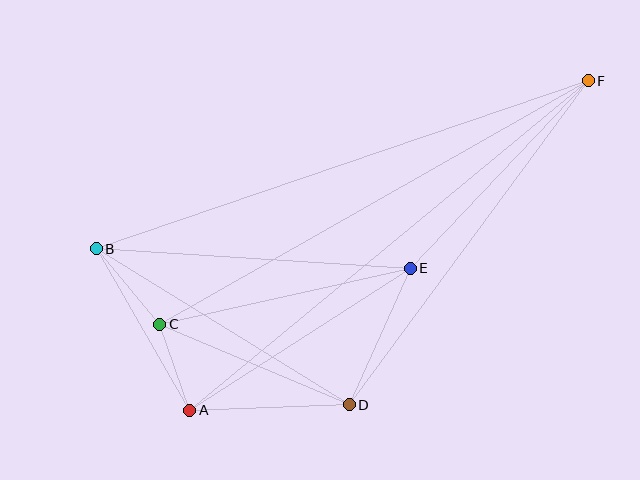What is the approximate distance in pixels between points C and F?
The distance between C and F is approximately 493 pixels.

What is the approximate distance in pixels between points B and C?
The distance between B and C is approximately 99 pixels.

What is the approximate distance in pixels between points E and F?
The distance between E and F is approximately 259 pixels.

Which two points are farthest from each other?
Points B and F are farthest from each other.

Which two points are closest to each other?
Points A and C are closest to each other.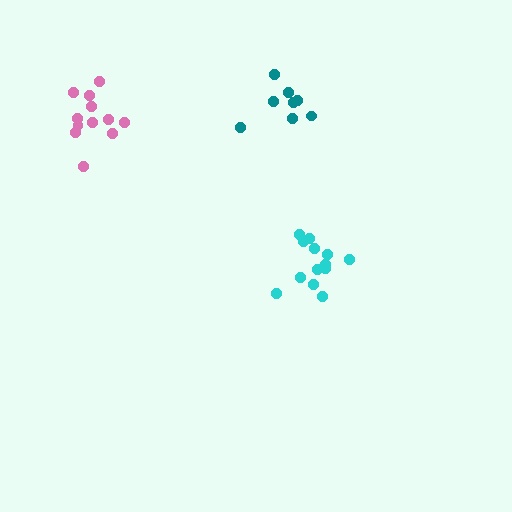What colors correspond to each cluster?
The clusters are colored: cyan, pink, teal.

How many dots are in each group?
Group 1: 13 dots, Group 2: 12 dots, Group 3: 8 dots (33 total).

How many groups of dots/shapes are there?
There are 3 groups.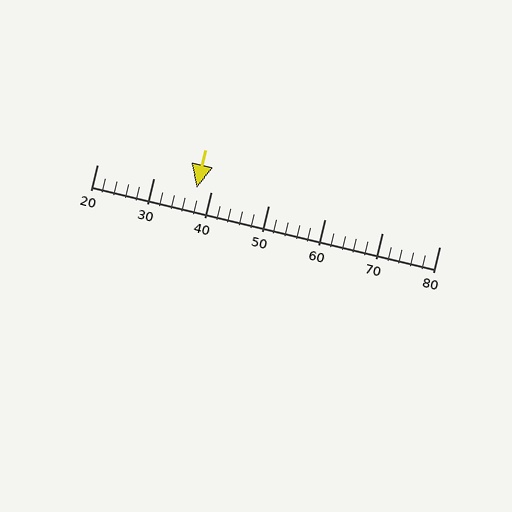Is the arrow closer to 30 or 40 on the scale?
The arrow is closer to 40.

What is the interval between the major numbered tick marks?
The major tick marks are spaced 10 units apart.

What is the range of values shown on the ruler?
The ruler shows values from 20 to 80.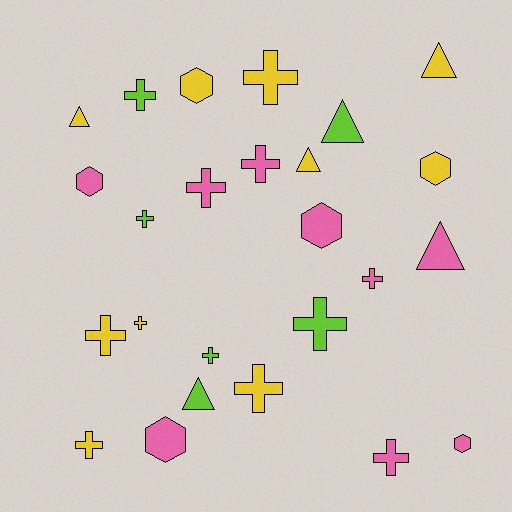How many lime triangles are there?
There are 2 lime triangles.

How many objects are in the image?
There are 25 objects.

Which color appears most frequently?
Yellow, with 10 objects.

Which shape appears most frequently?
Cross, with 13 objects.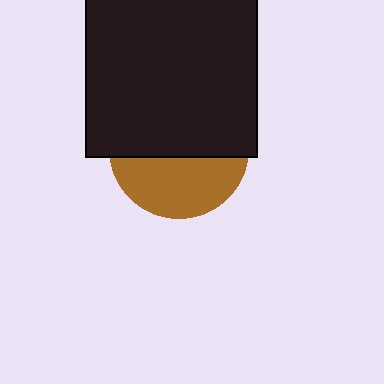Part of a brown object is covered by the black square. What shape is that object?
It is a circle.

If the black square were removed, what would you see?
You would see the complete brown circle.